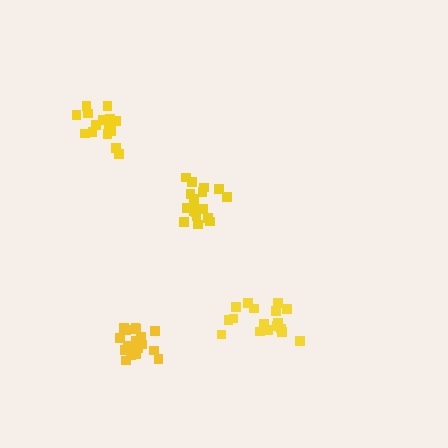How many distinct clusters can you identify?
There are 4 distinct clusters.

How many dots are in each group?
Group 1: 17 dots, Group 2: 17 dots, Group 3: 18 dots, Group 4: 17 dots (69 total).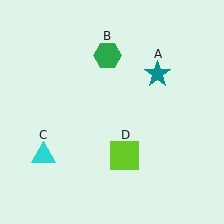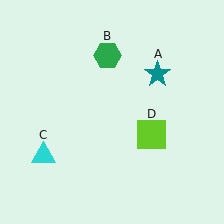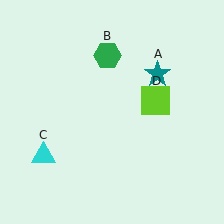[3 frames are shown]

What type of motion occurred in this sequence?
The lime square (object D) rotated counterclockwise around the center of the scene.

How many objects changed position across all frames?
1 object changed position: lime square (object D).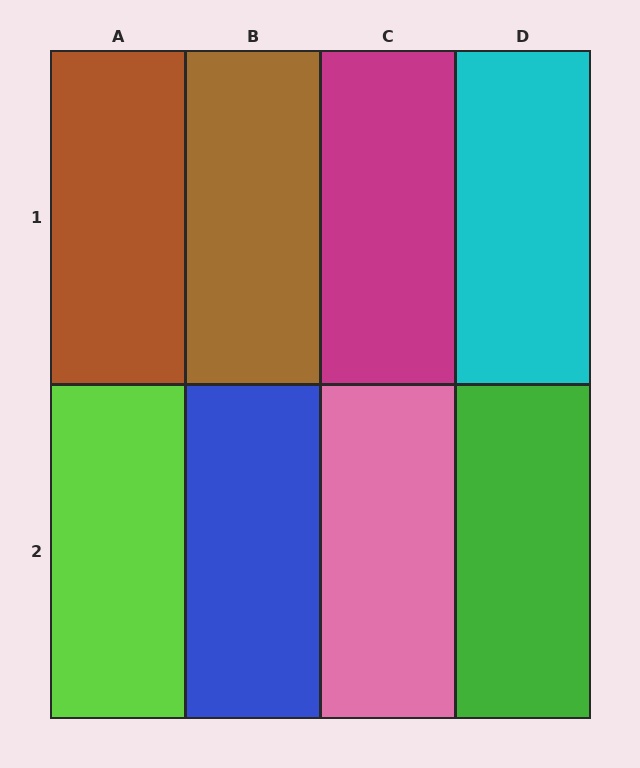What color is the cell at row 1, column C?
Magenta.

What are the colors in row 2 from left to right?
Lime, blue, pink, green.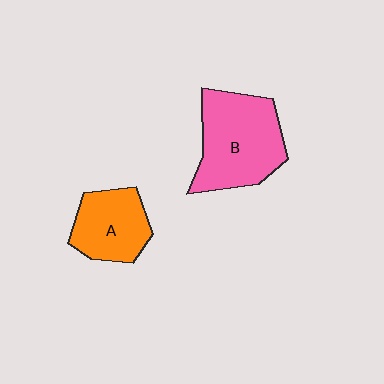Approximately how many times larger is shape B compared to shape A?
Approximately 1.5 times.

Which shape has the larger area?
Shape B (pink).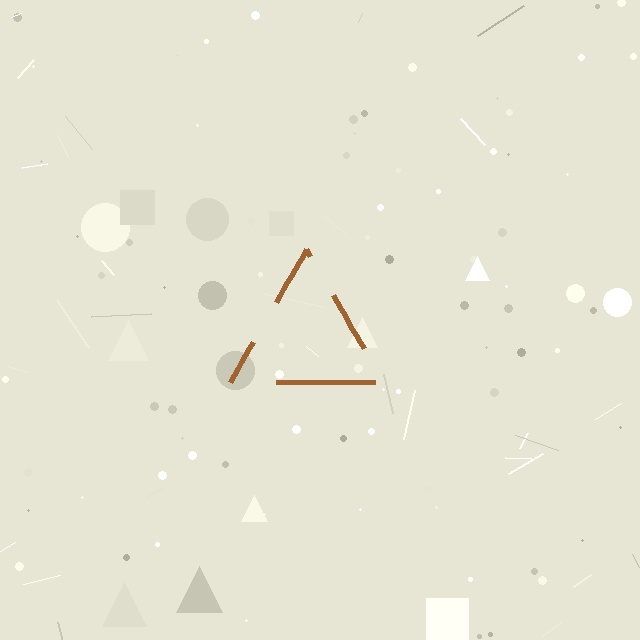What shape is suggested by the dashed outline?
The dashed outline suggests a triangle.